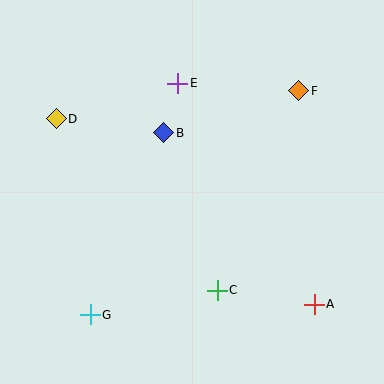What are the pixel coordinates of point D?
Point D is at (56, 119).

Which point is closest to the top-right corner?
Point F is closest to the top-right corner.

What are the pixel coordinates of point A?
Point A is at (314, 304).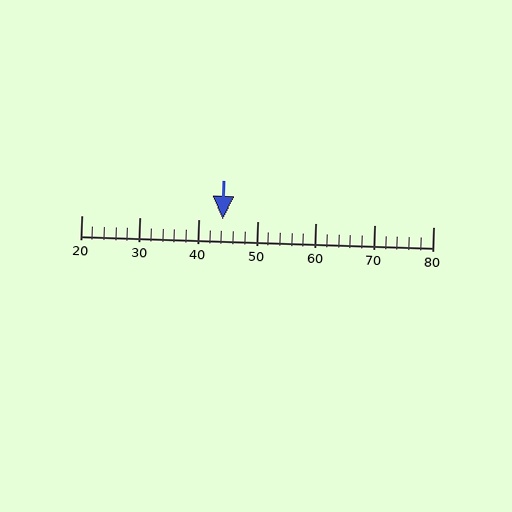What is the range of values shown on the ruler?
The ruler shows values from 20 to 80.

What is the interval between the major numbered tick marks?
The major tick marks are spaced 10 units apart.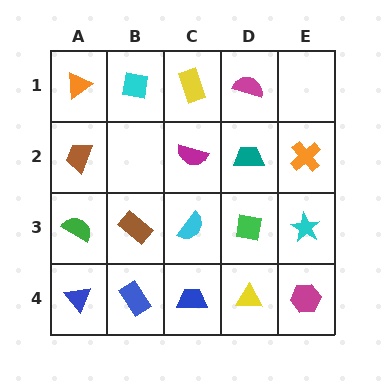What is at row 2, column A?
A brown trapezoid.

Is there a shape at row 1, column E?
No, that cell is empty.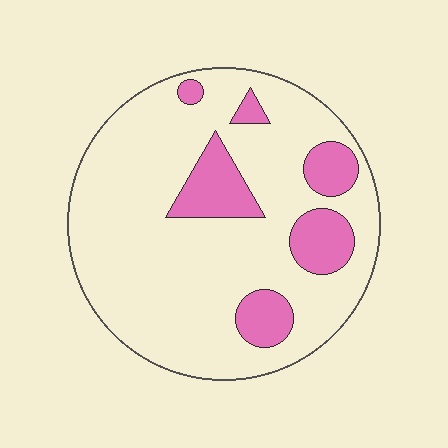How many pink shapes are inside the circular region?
6.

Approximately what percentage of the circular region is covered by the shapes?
Approximately 20%.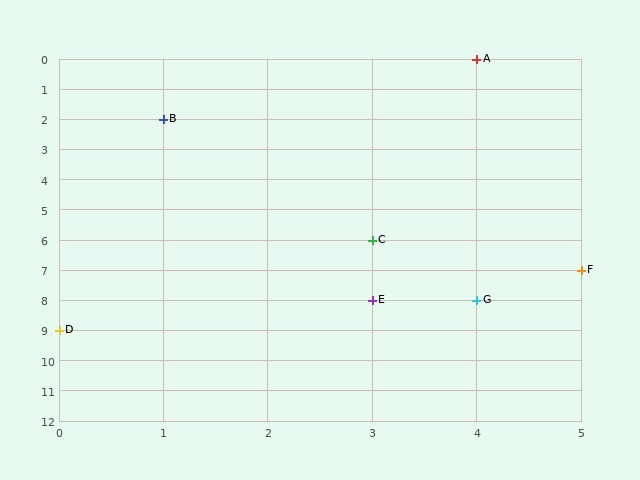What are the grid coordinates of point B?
Point B is at grid coordinates (1, 2).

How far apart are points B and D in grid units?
Points B and D are 1 column and 7 rows apart (about 7.1 grid units diagonally).